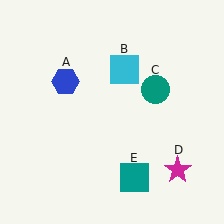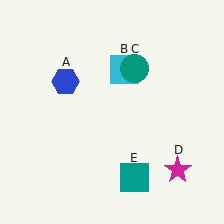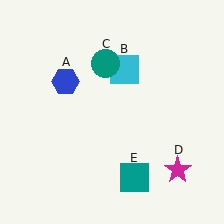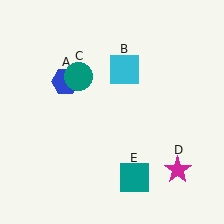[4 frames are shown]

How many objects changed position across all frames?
1 object changed position: teal circle (object C).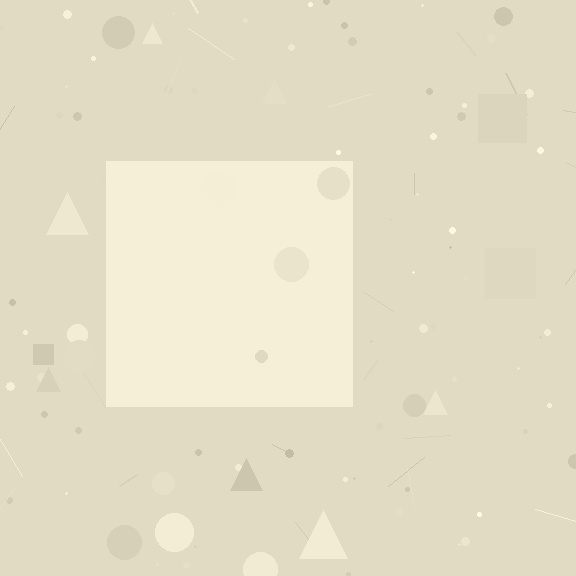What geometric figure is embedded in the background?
A square is embedded in the background.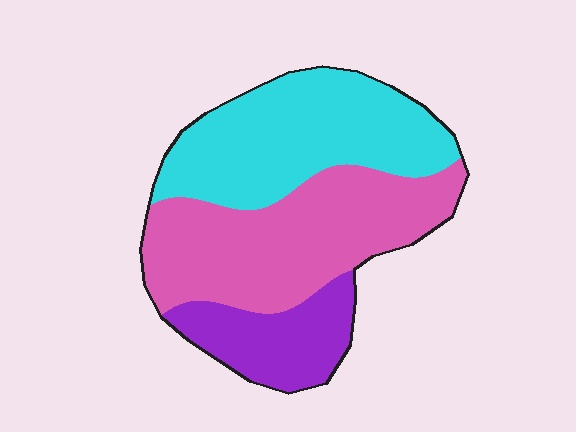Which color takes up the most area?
Pink, at roughly 45%.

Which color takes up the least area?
Purple, at roughly 20%.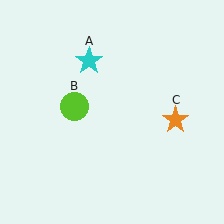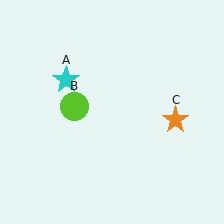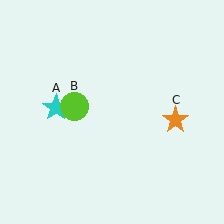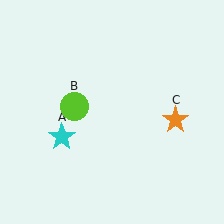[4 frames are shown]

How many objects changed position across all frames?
1 object changed position: cyan star (object A).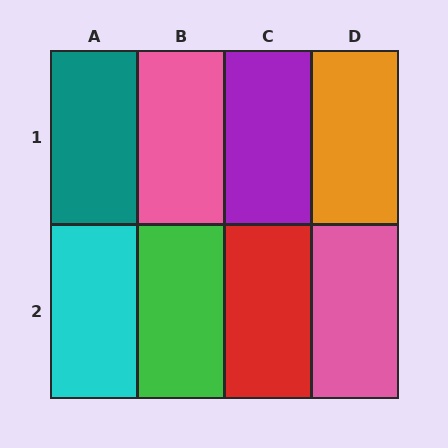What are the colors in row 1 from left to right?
Teal, pink, purple, orange.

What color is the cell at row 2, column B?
Green.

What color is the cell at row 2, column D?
Pink.